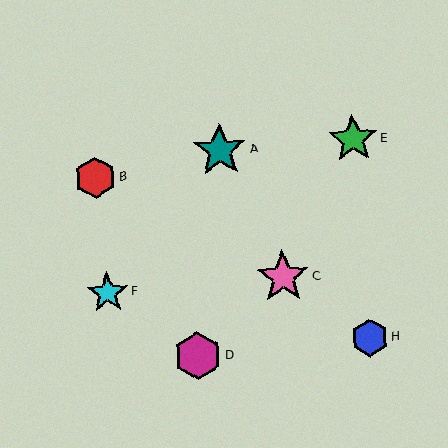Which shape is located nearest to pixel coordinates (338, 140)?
The green star (labeled E) at (353, 139) is nearest to that location.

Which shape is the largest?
The teal star (labeled A) is the largest.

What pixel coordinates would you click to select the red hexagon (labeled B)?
Click at (95, 177) to select the red hexagon B.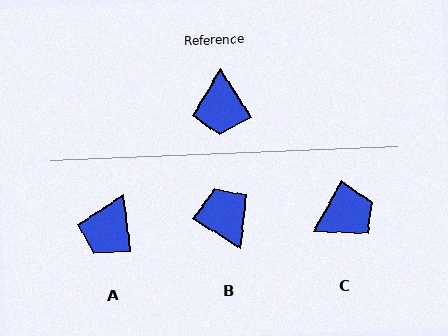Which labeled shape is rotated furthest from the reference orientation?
B, about 155 degrees away.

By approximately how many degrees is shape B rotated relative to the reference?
Approximately 155 degrees clockwise.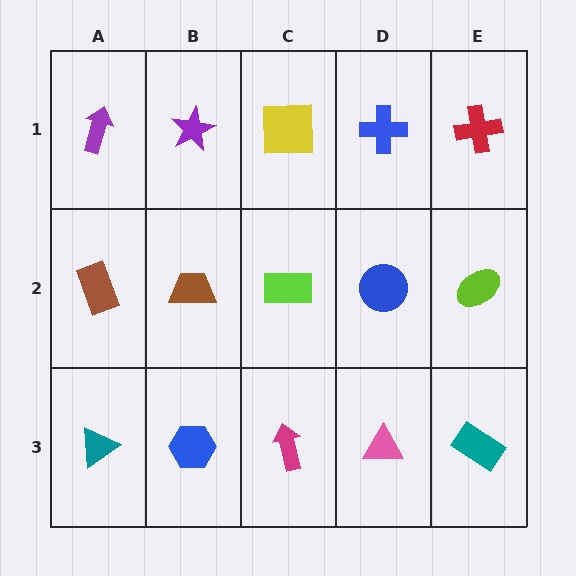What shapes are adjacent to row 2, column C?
A yellow square (row 1, column C), a magenta arrow (row 3, column C), a brown trapezoid (row 2, column B), a blue circle (row 2, column D).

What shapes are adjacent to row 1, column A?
A brown rectangle (row 2, column A), a purple star (row 1, column B).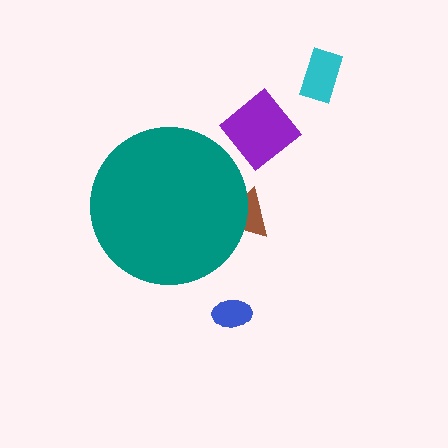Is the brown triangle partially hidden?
Yes, the brown triangle is partially hidden behind the teal circle.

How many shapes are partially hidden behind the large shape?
1 shape is partially hidden.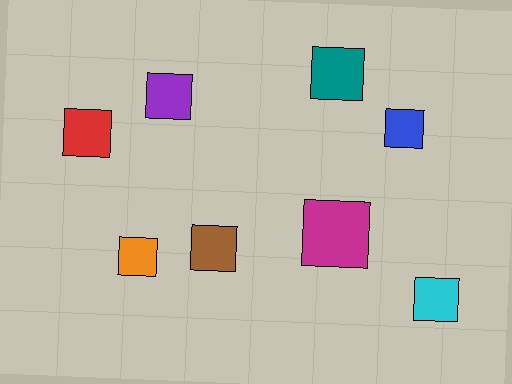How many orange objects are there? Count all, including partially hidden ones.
There is 1 orange object.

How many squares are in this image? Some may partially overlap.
There are 8 squares.